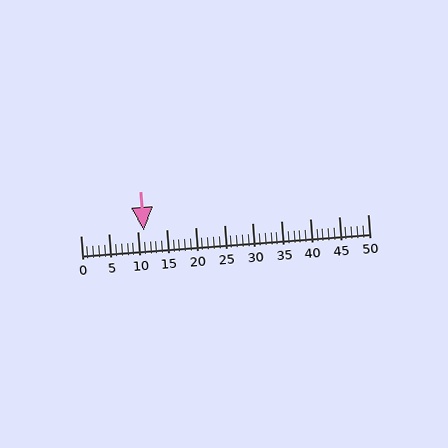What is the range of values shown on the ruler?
The ruler shows values from 0 to 50.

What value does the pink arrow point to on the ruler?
The pink arrow points to approximately 11.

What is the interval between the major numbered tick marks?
The major tick marks are spaced 5 units apart.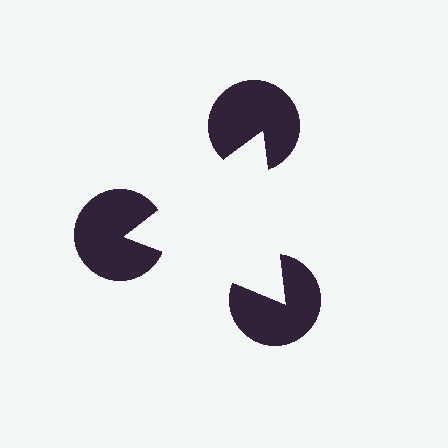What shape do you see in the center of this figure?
An illusory triangle — its edges are inferred from the aligned wedge cuts in the pac-man discs, not physically drawn.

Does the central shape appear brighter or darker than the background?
It typically appears slightly brighter than the background, even though no actual brightness change is drawn.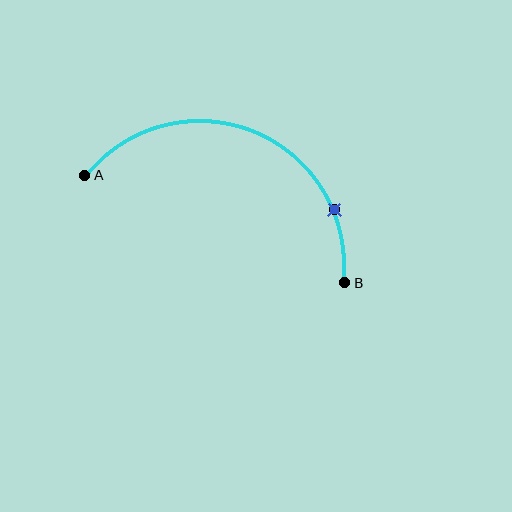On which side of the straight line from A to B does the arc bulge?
The arc bulges above the straight line connecting A and B.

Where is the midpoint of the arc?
The arc midpoint is the point on the curve farthest from the straight line joining A and B. It sits above that line.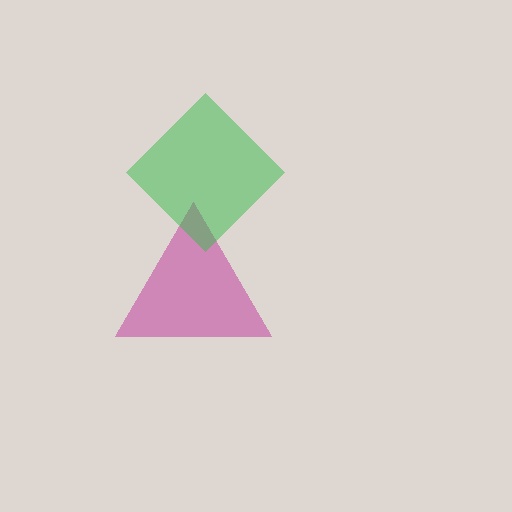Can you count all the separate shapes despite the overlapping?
Yes, there are 2 separate shapes.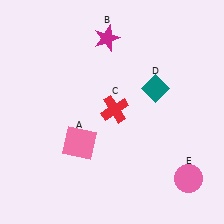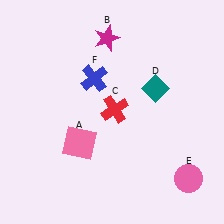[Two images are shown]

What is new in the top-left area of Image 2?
A blue cross (F) was added in the top-left area of Image 2.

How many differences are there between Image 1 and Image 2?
There is 1 difference between the two images.